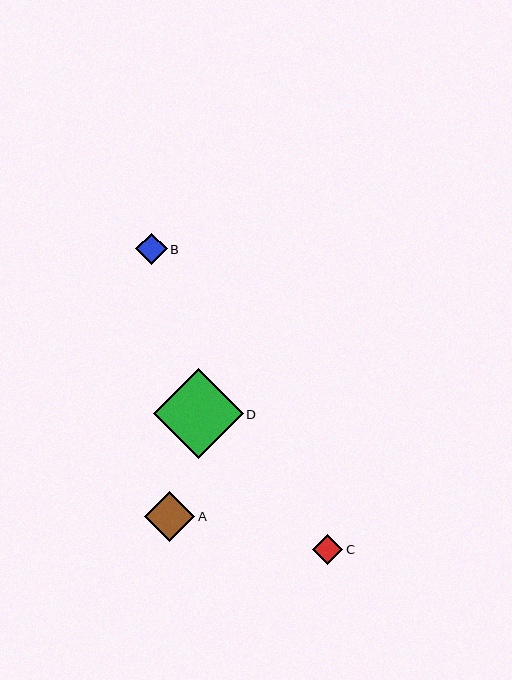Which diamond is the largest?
Diamond D is the largest with a size of approximately 90 pixels.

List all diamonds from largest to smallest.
From largest to smallest: D, A, B, C.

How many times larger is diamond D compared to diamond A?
Diamond D is approximately 1.8 times the size of diamond A.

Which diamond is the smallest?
Diamond C is the smallest with a size of approximately 30 pixels.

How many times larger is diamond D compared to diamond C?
Diamond D is approximately 3.0 times the size of diamond C.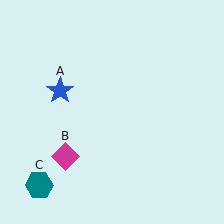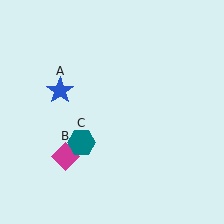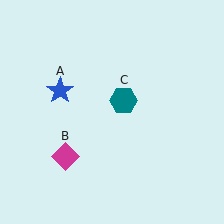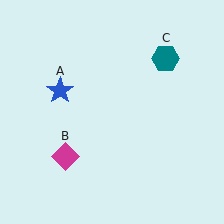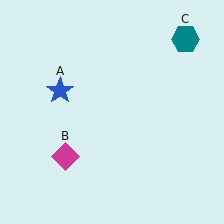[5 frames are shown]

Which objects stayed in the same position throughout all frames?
Blue star (object A) and magenta diamond (object B) remained stationary.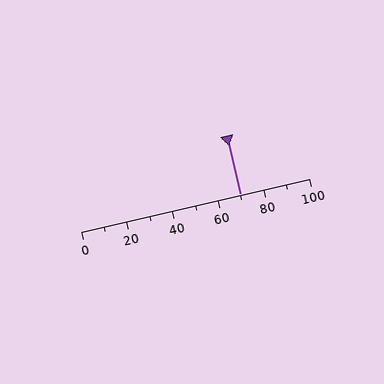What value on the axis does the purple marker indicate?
The marker indicates approximately 70.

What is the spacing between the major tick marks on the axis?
The major ticks are spaced 20 apart.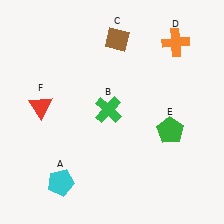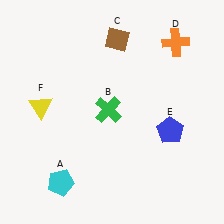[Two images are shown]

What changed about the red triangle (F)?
In Image 1, F is red. In Image 2, it changed to yellow.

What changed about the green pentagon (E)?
In Image 1, E is green. In Image 2, it changed to blue.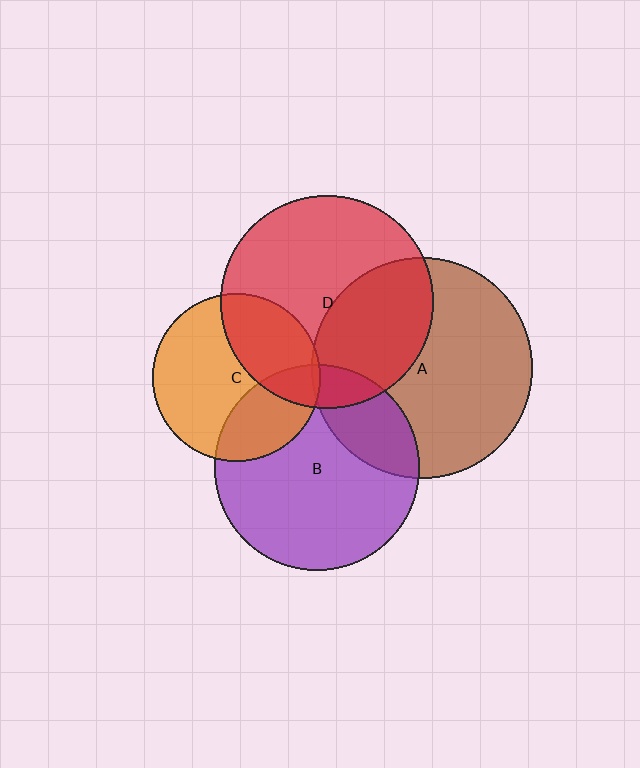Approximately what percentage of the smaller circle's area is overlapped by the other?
Approximately 10%.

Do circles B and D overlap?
Yes.